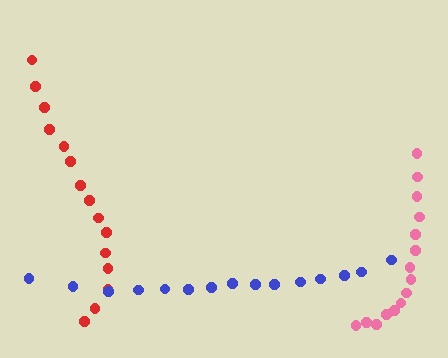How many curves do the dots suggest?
There are 3 distinct paths.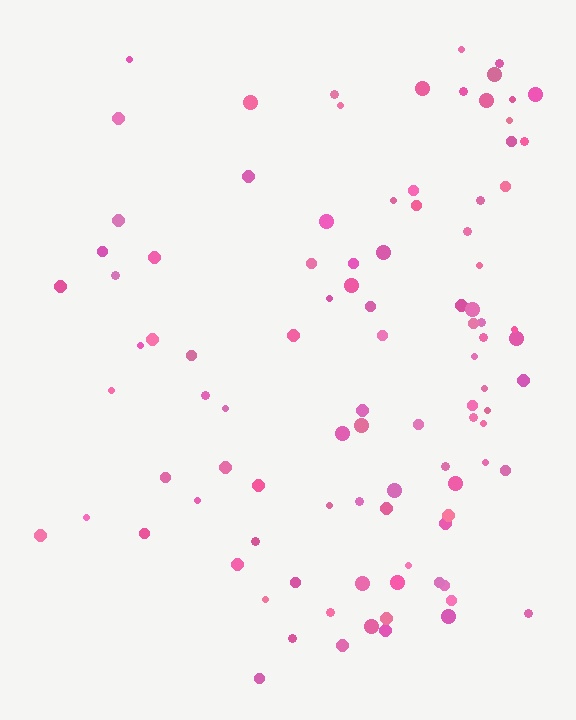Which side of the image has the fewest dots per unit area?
The left.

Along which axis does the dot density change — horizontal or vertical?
Horizontal.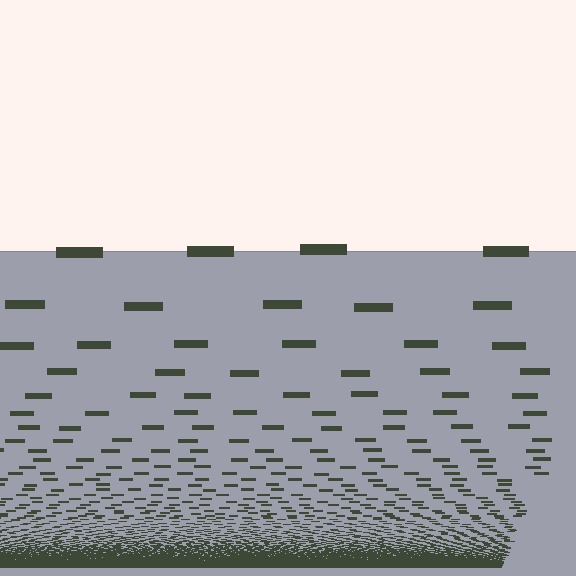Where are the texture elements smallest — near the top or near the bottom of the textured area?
Near the bottom.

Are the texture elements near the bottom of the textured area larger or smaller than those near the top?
Smaller. The gradient is inverted — elements near the bottom are smaller and denser.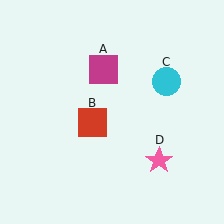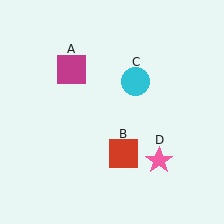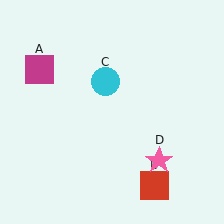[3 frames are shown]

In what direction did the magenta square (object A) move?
The magenta square (object A) moved left.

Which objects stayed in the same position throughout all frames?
Pink star (object D) remained stationary.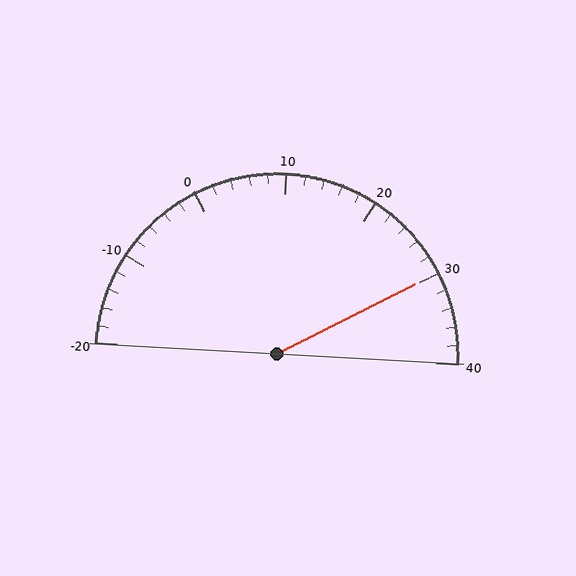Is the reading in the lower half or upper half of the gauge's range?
The reading is in the upper half of the range (-20 to 40).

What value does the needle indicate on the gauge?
The needle indicates approximately 30.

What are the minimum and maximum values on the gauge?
The gauge ranges from -20 to 40.